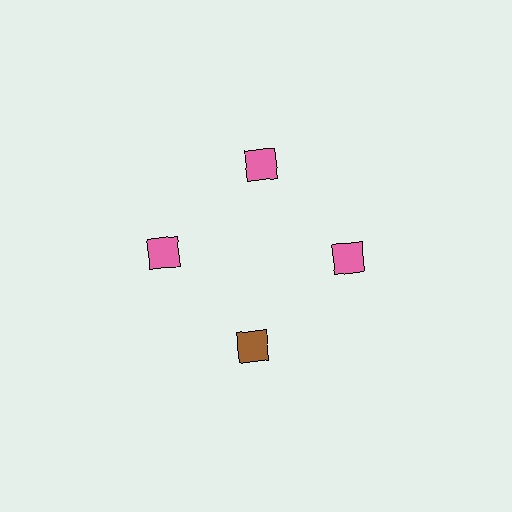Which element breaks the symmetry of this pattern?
The brown diamond at roughly the 6 o'clock position breaks the symmetry. All other shapes are pink diamonds.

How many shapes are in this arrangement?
There are 4 shapes arranged in a ring pattern.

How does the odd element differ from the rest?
It has a different color: brown instead of pink.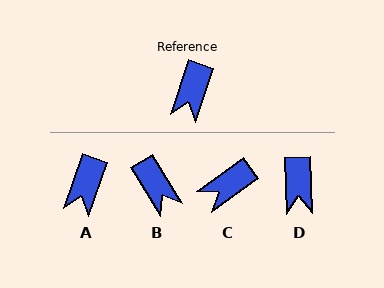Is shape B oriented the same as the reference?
No, it is off by about 50 degrees.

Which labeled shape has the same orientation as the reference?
A.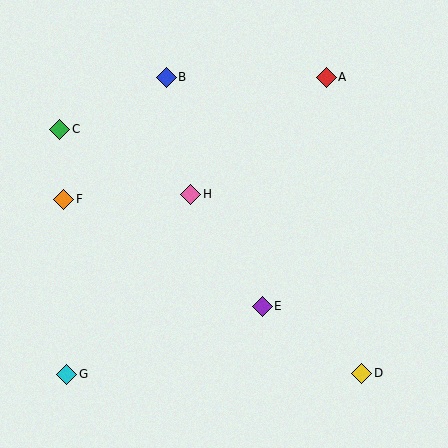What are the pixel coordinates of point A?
Point A is at (326, 77).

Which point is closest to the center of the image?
Point H at (191, 194) is closest to the center.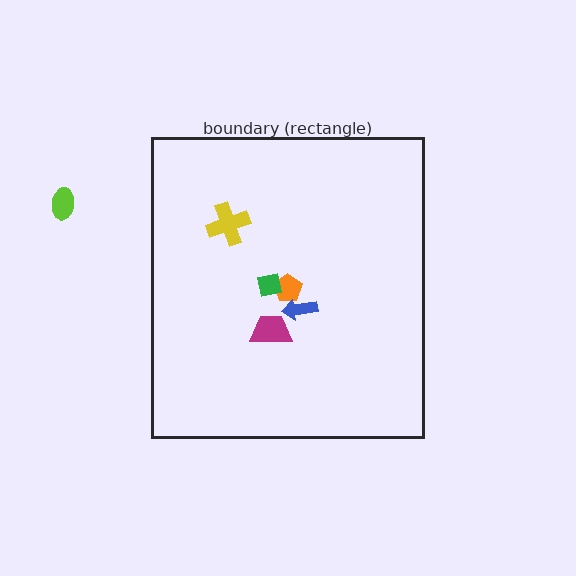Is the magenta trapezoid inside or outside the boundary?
Inside.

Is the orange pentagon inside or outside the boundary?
Inside.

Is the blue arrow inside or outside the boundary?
Inside.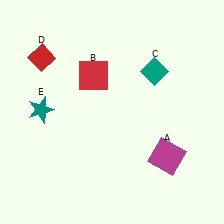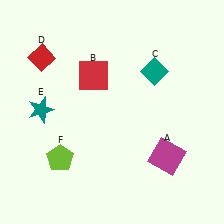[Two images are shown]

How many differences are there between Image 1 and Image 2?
There is 1 difference between the two images.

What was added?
A lime pentagon (F) was added in Image 2.